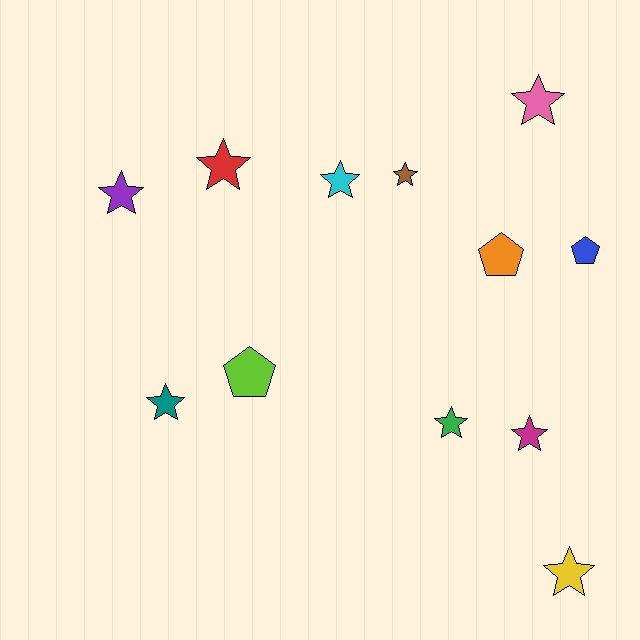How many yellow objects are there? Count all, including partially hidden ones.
There is 1 yellow object.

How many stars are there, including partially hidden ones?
There are 9 stars.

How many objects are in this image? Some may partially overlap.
There are 12 objects.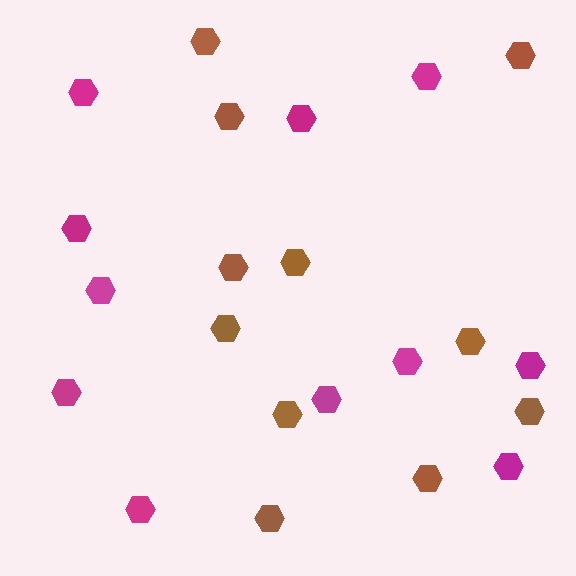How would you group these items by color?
There are 2 groups: one group of magenta hexagons (11) and one group of brown hexagons (11).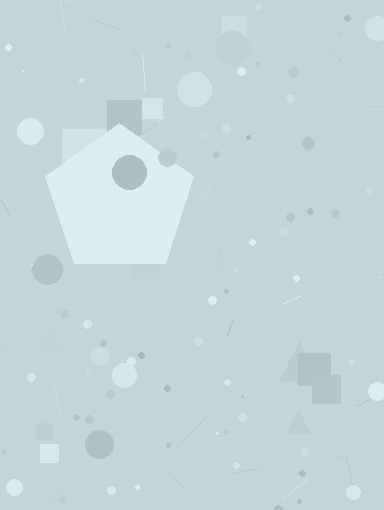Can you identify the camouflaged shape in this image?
The camouflaged shape is a pentagon.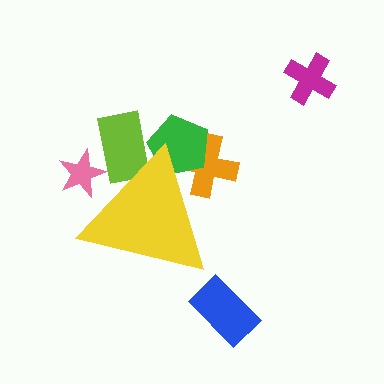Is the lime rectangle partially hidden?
Yes, the lime rectangle is partially hidden behind the yellow triangle.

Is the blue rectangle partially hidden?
No, the blue rectangle is fully visible.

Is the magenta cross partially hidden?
No, the magenta cross is fully visible.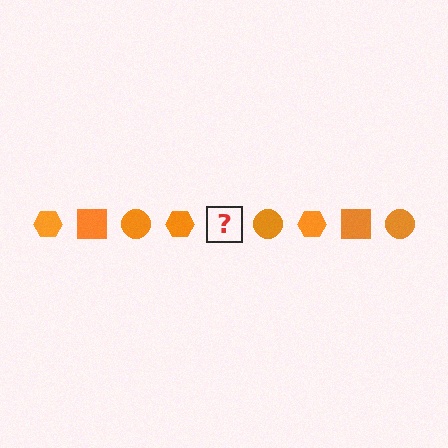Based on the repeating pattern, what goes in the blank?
The blank should be an orange square.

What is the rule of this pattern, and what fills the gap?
The rule is that the pattern cycles through hexagon, square, circle shapes in orange. The gap should be filled with an orange square.